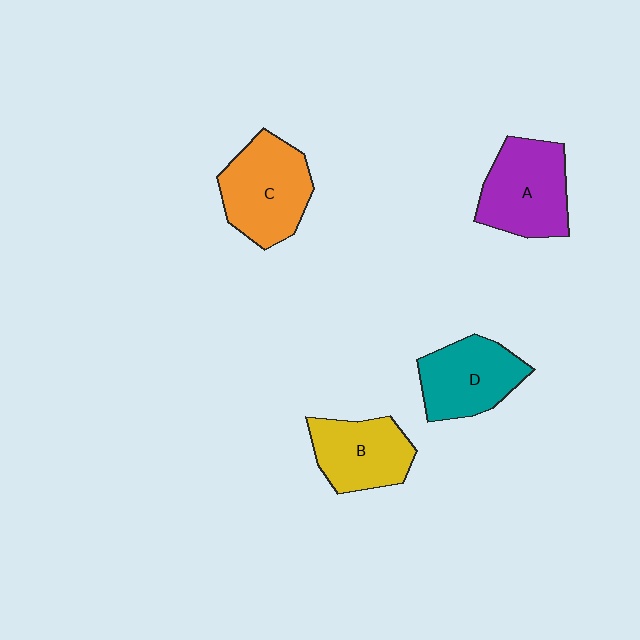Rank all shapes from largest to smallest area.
From largest to smallest: C (orange), A (purple), D (teal), B (yellow).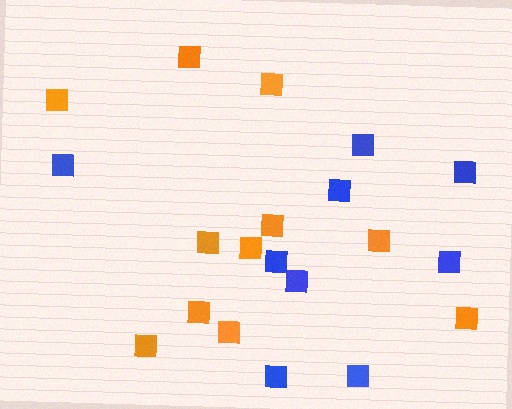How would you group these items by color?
There are 2 groups: one group of orange squares (11) and one group of blue squares (9).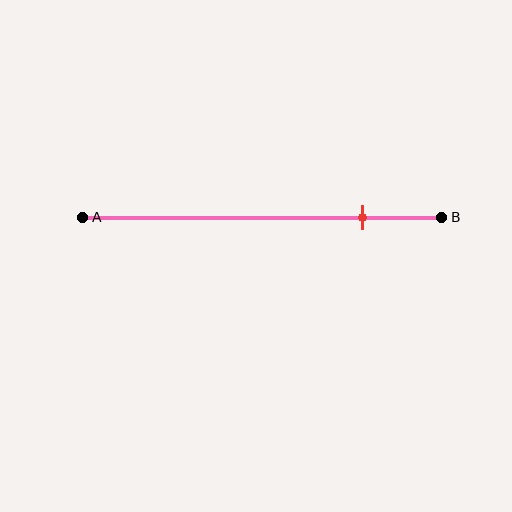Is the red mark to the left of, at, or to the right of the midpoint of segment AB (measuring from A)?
The red mark is to the right of the midpoint of segment AB.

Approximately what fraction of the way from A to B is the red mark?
The red mark is approximately 80% of the way from A to B.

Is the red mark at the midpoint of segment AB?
No, the mark is at about 80% from A, not at the 50% midpoint.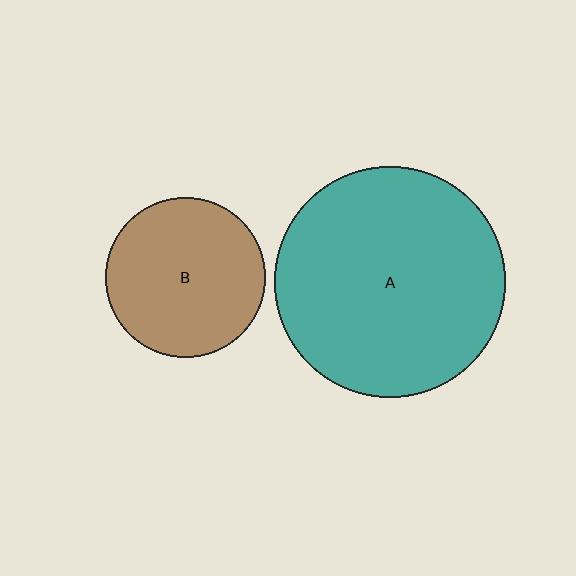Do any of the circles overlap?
No, none of the circles overlap.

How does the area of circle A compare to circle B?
Approximately 2.1 times.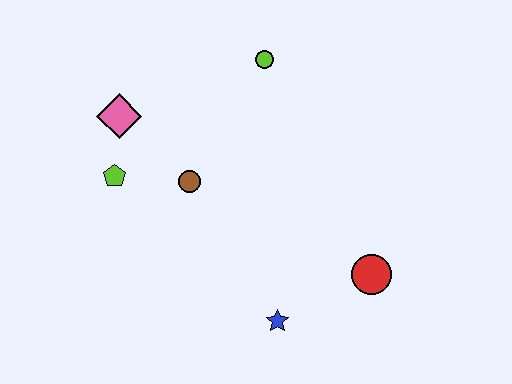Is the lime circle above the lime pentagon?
Yes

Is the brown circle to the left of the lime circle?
Yes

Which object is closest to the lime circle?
The brown circle is closest to the lime circle.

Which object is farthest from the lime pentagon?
The red circle is farthest from the lime pentagon.